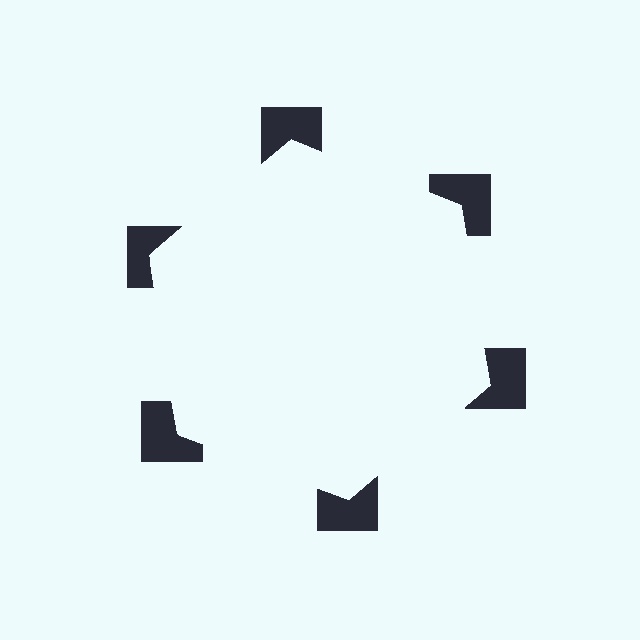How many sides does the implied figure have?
6 sides.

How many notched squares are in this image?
There are 6 — one at each vertex of the illusory hexagon.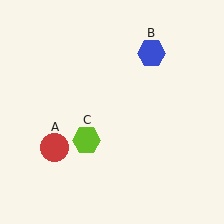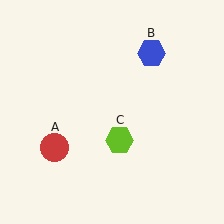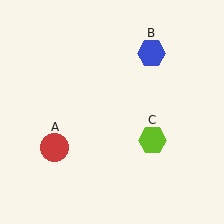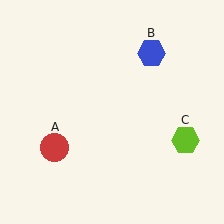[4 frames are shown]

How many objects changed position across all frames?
1 object changed position: lime hexagon (object C).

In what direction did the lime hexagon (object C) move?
The lime hexagon (object C) moved right.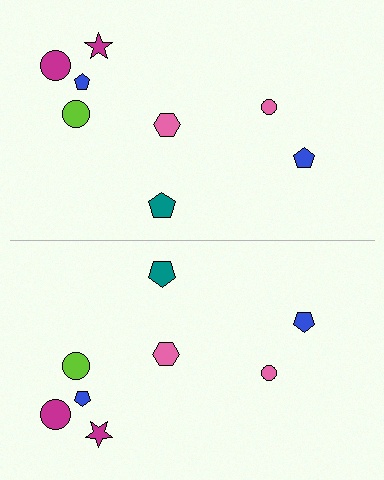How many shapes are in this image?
There are 16 shapes in this image.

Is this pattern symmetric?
Yes, this pattern has bilateral (reflection) symmetry.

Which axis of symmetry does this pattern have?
The pattern has a horizontal axis of symmetry running through the center of the image.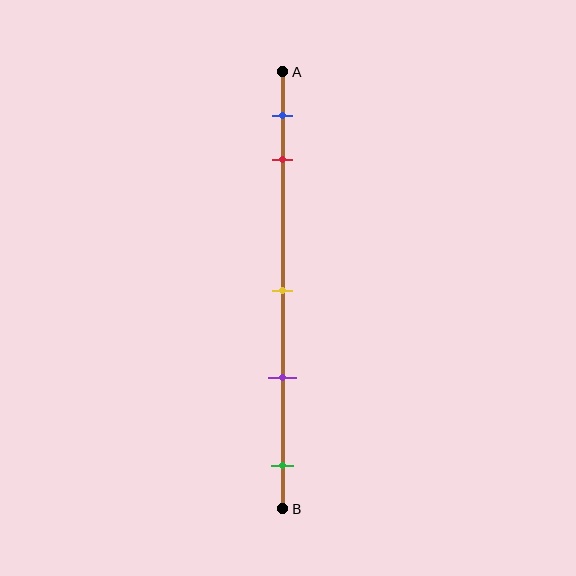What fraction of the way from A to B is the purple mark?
The purple mark is approximately 70% (0.7) of the way from A to B.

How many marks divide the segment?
There are 5 marks dividing the segment.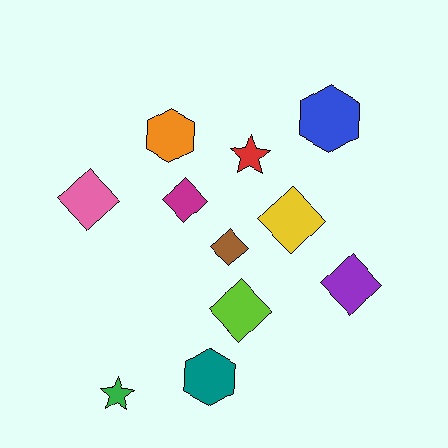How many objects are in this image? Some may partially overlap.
There are 11 objects.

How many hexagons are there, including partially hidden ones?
There are 3 hexagons.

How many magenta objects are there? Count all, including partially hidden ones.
There is 1 magenta object.